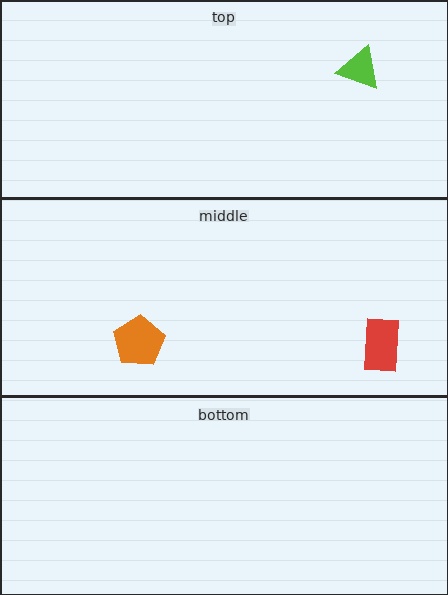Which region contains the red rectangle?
The middle region.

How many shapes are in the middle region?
2.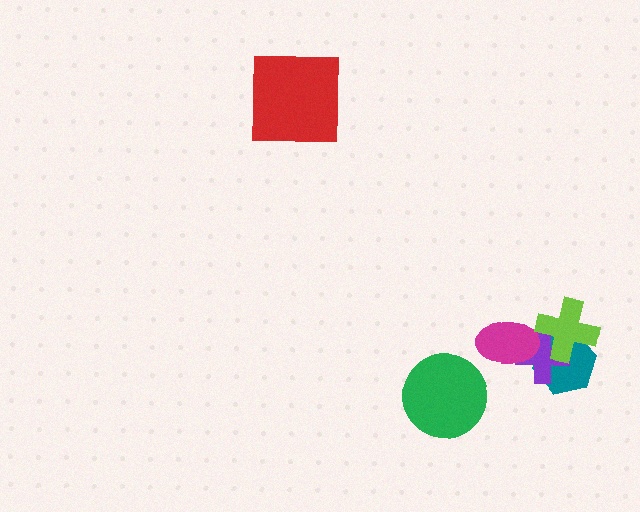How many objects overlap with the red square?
0 objects overlap with the red square.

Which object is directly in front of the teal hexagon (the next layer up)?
The purple cross is directly in front of the teal hexagon.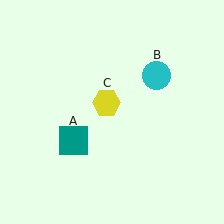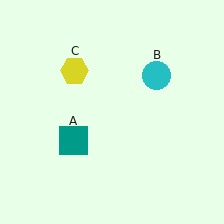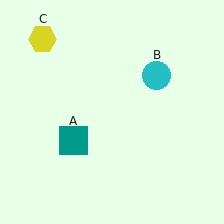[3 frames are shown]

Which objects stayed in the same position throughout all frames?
Teal square (object A) and cyan circle (object B) remained stationary.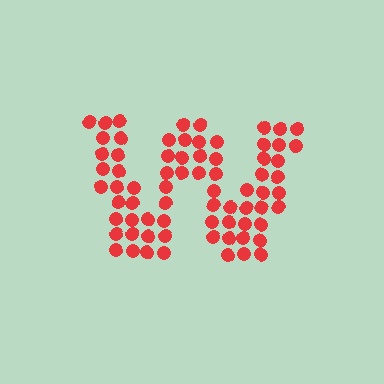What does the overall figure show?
The overall figure shows the letter W.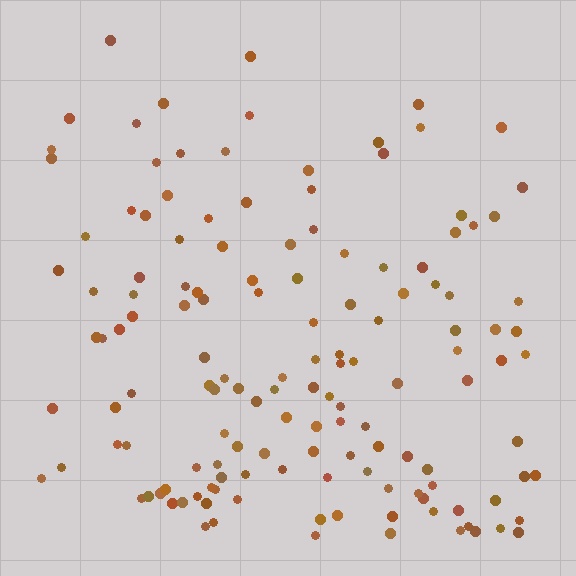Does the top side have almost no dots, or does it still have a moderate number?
Still a moderate number, just noticeably fewer than the bottom.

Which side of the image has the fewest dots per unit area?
The top.